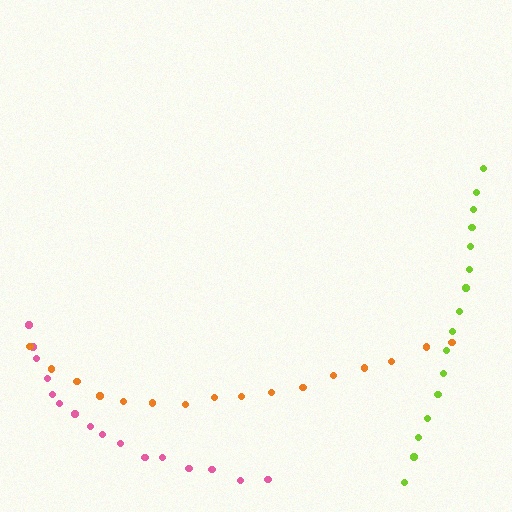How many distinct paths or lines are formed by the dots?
There are 3 distinct paths.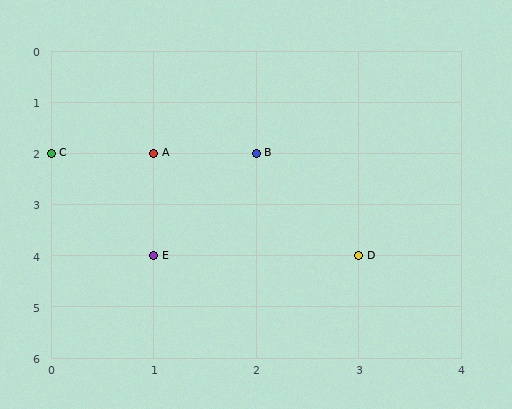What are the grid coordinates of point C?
Point C is at grid coordinates (0, 2).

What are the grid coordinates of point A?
Point A is at grid coordinates (1, 2).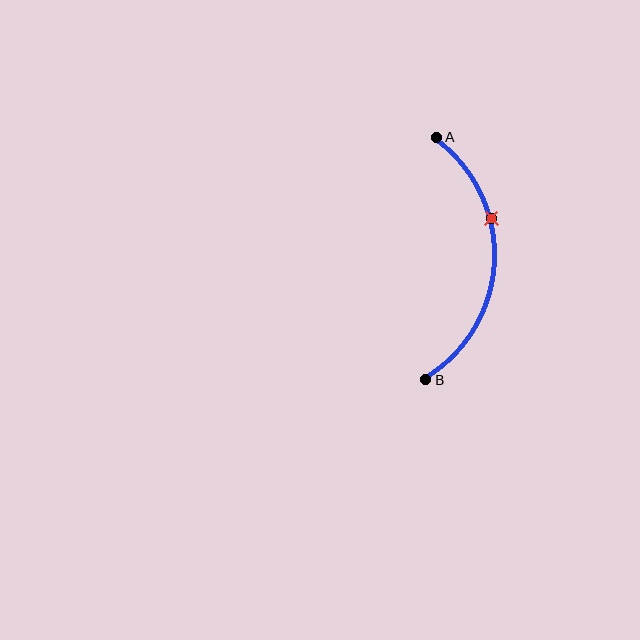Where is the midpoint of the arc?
The arc midpoint is the point on the curve farthest from the straight line joining A and B. It sits to the right of that line.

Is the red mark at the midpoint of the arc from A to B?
No. The red mark lies on the arc but is closer to endpoint A. The arc midpoint would be at the point on the curve equidistant along the arc from both A and B.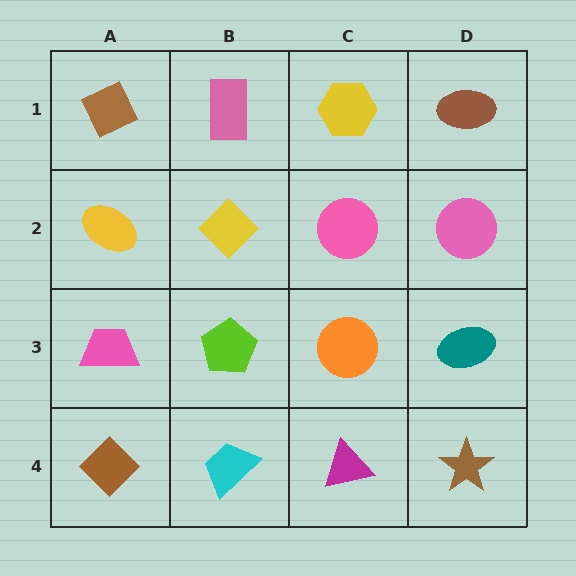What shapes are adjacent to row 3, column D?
A pink circle (row 2, column D), a brown star (row 4, column D), an orange circle (row 3, column C).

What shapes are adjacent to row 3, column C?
A pink circle (row 2, column C), a magenta triangle (row 4, column C), a lime pentagon (row 3, column B), a teal ellipse (row 3, column D).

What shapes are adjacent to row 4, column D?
A teal ellipse (row 3, column D), a magenta triangle (row 4, column C).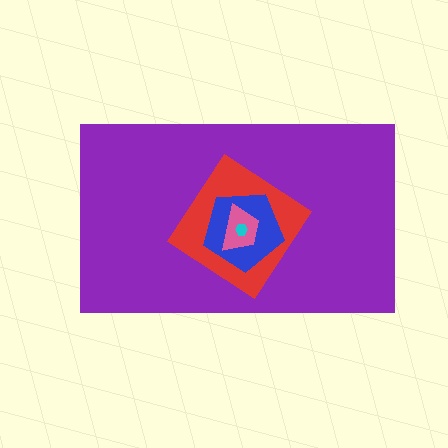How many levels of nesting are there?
5.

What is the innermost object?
The cyan hexagon.